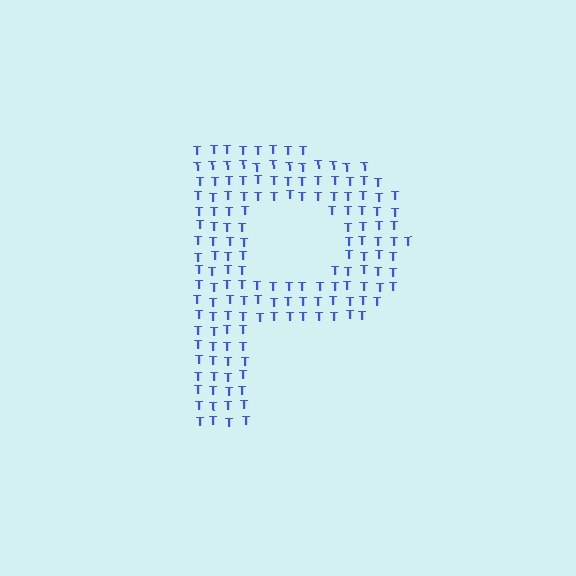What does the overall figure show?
The overall figure shows the letter P.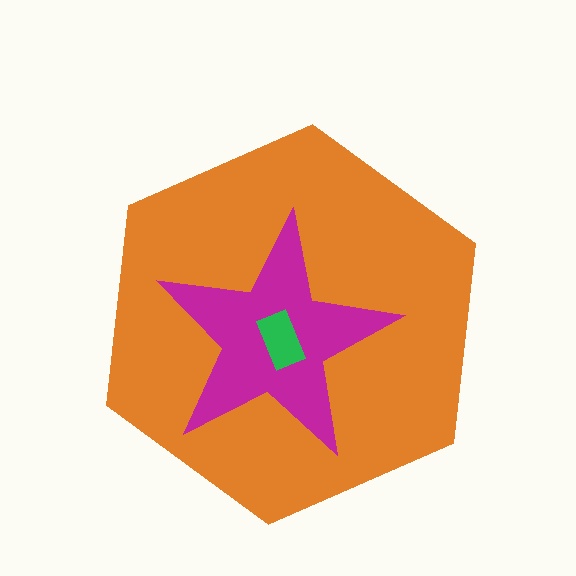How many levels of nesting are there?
3.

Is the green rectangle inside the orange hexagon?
Yes.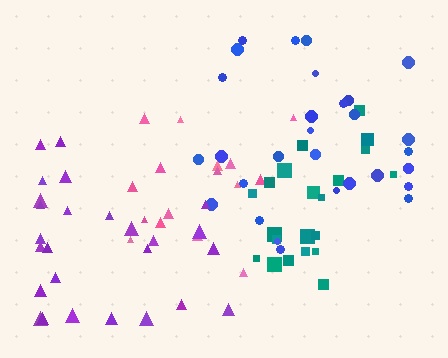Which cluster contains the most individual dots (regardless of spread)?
Blue (30).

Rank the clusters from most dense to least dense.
teal, pink, blue, purple.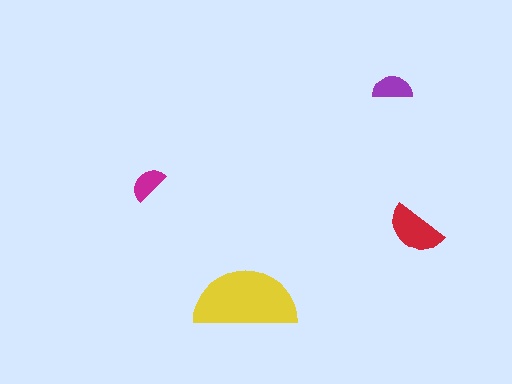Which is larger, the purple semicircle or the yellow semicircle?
The yellow one.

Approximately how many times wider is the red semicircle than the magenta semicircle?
About 1.5 times wider.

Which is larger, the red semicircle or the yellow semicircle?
The yellow one.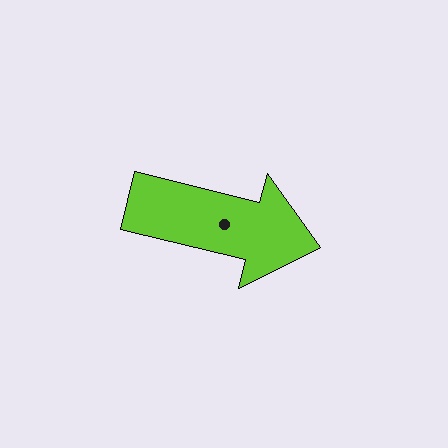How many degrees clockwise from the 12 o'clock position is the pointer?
Approximately 104 degrees.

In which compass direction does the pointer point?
East.